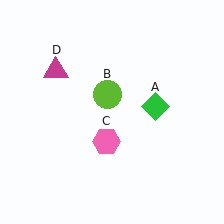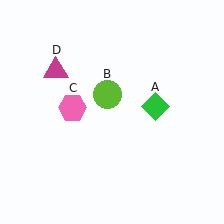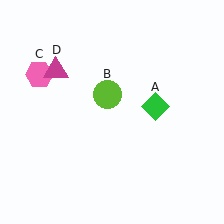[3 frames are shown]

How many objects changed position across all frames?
1 object changed position: pink hexagon (object C).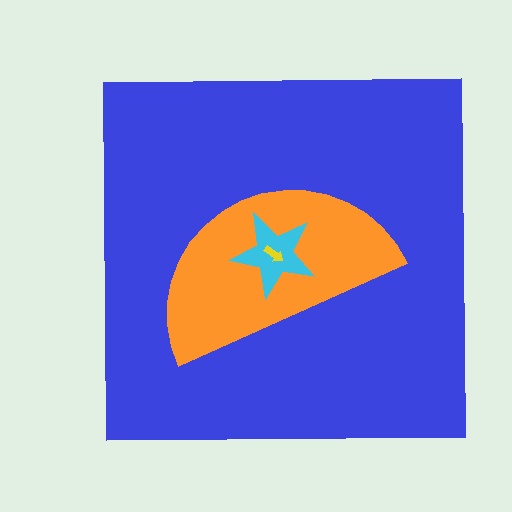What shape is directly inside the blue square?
The orange semicircle.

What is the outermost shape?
The blue square.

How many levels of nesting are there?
4.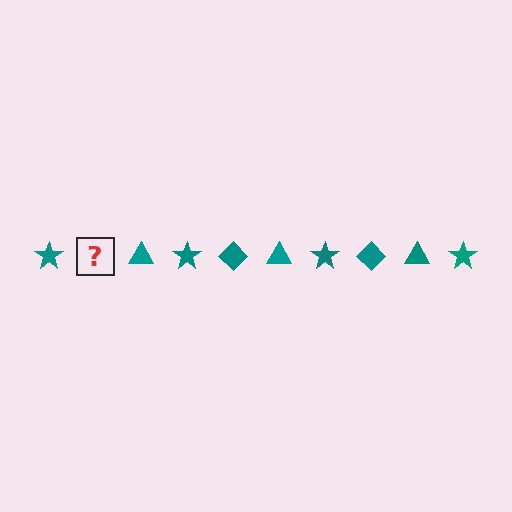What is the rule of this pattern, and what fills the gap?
The rule is that the pattern cycles through star, diamond, triangle shapes in teal. The gap should be filled with a teal diamond.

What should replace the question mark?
The question mark should be replaced with a teal diamond.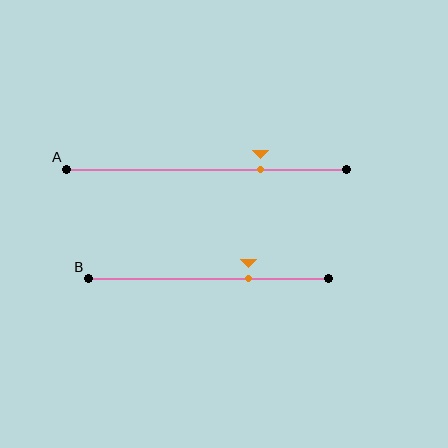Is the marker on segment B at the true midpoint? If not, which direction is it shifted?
No, the marker on segment B is shifted to the right by about 17% of the segment length.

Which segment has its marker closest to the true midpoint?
Segment B has its marker closest to the true midpoint.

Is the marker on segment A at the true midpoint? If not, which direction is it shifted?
No, the marker on segment A is shifted to the right by about 19% of the segment length.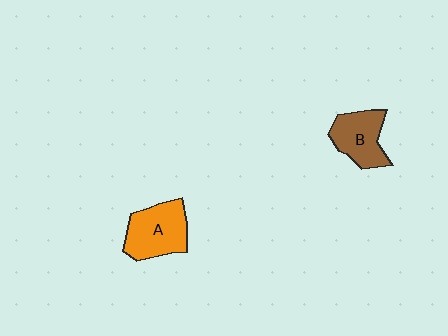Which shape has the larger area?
Shape A (orange).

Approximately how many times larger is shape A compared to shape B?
Approximately 1.2 times.